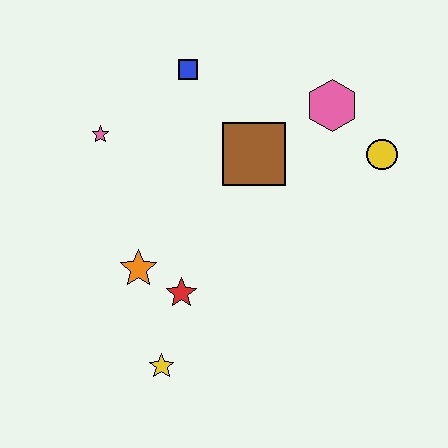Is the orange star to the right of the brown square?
No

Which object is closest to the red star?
The orange star is closest to the red star.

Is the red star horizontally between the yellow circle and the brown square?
No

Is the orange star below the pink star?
Yes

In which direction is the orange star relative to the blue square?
The orange star is below the blue square.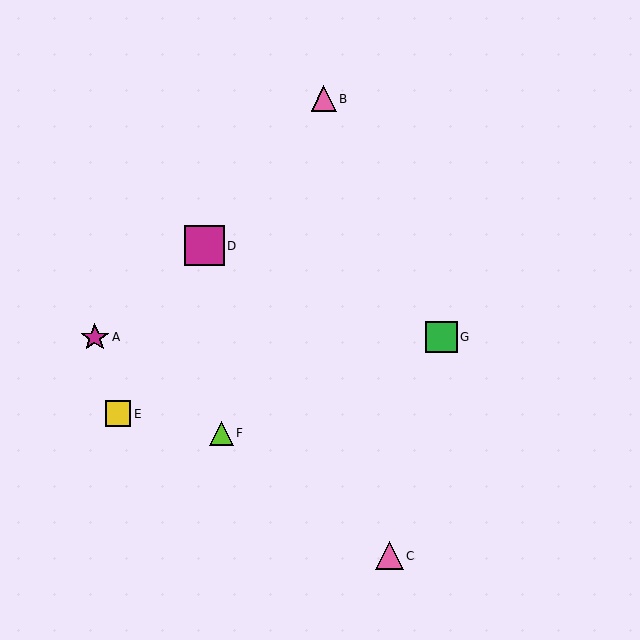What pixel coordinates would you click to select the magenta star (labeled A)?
Click at (95, 337) to select the magenta star A.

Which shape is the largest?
The magenta square (labeled D) is the largest.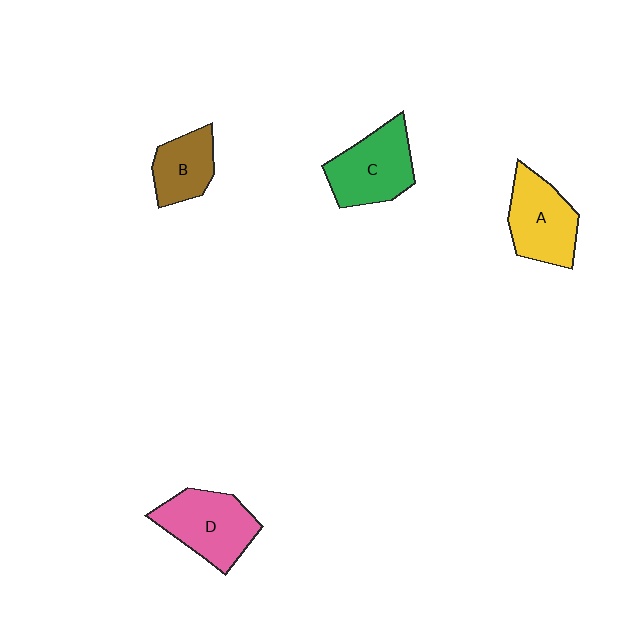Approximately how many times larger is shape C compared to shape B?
Approximately 1.4 times.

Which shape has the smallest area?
Shape B (brown).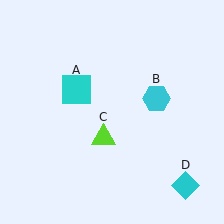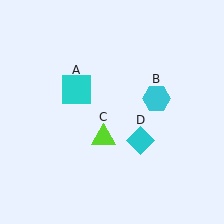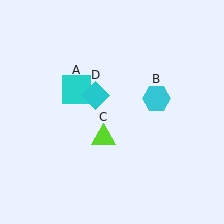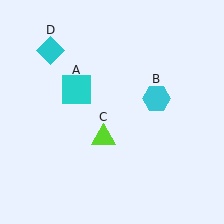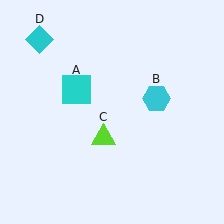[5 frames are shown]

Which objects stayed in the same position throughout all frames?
Cyan square (object A) and cyan hexagon (object B) and lime triangle (object C) remained stationary.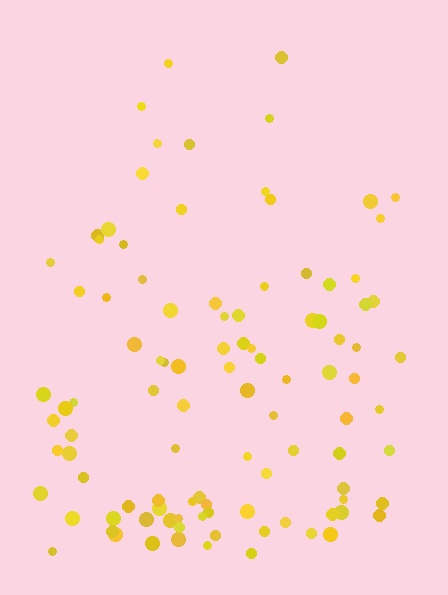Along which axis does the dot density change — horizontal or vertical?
Vertical.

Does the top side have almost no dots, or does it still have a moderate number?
Still a moderate number, just noticeably fewer than the bottom.